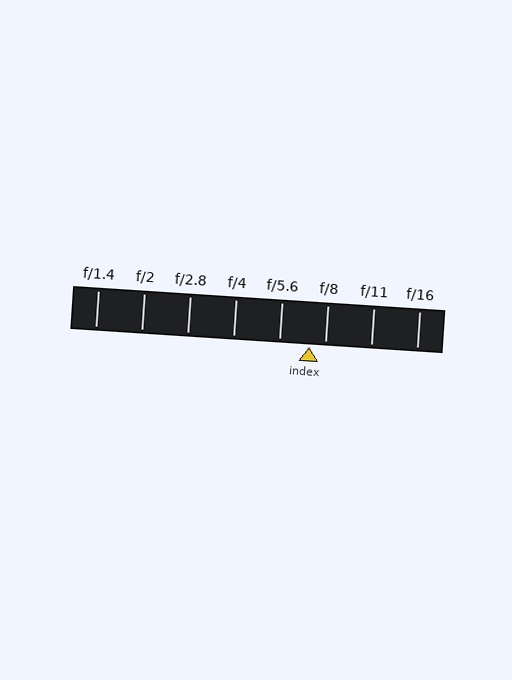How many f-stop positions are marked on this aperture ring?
There are 8 f-stop positions marked.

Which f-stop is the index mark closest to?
The index mark is closest to f/8.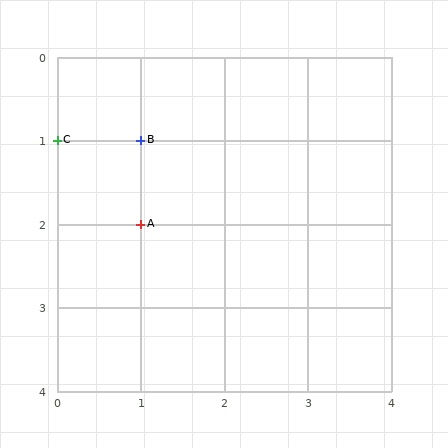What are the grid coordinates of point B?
Point B is at grid coordinates (1, 1).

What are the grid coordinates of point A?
Point A is at grid coordinates (1, 2).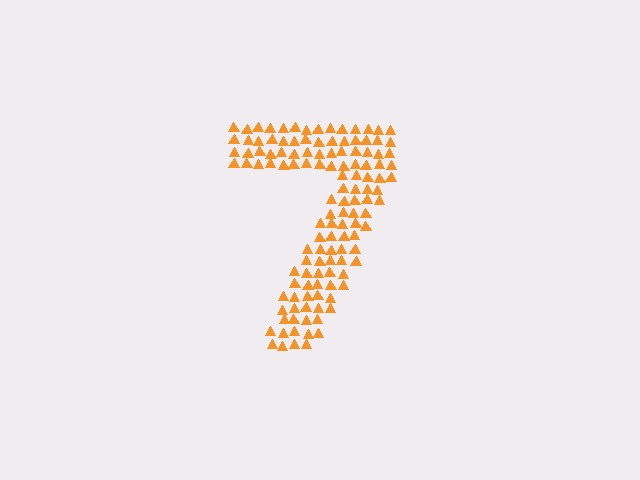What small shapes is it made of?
It is made of small triangles.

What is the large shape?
The large shape is the digit 7.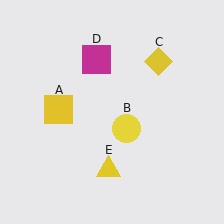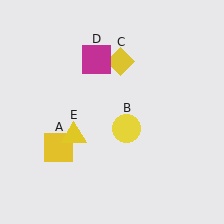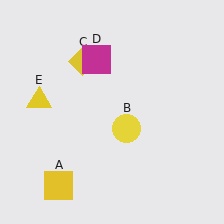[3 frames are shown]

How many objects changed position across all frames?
3 objects changed position: yellow square (object A), yellow diamond (object C), yellow triangle (object E).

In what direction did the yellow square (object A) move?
The yellow square (object A) moved down.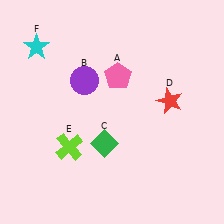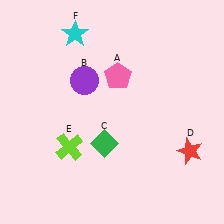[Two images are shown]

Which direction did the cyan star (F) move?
The cyan star (F) moved right.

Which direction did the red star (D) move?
The red star (D) moved down.